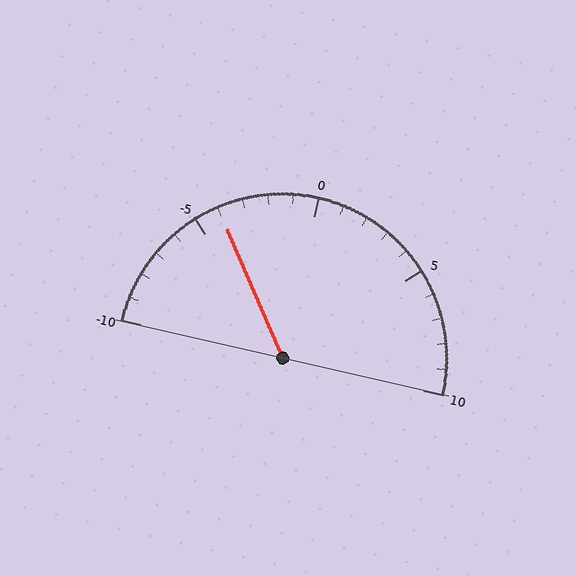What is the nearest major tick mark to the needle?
The nearest major tick mark is -5.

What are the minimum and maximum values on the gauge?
The gauge ranges from -10 to 10.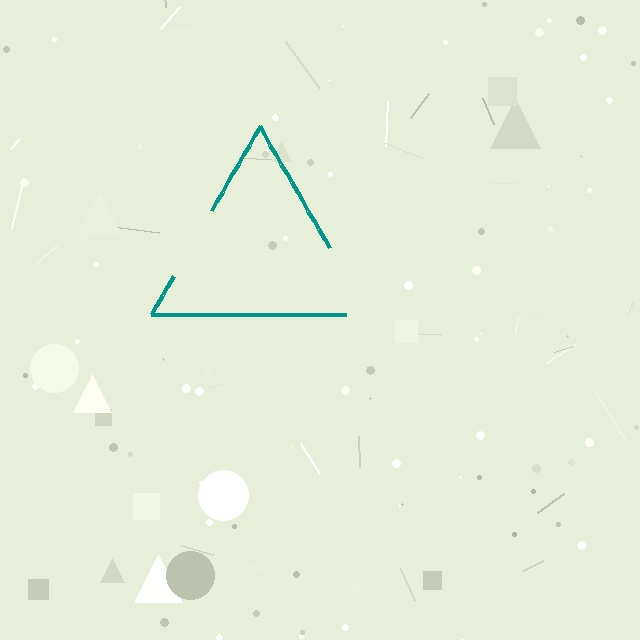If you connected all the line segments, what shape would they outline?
They would outline a triangle.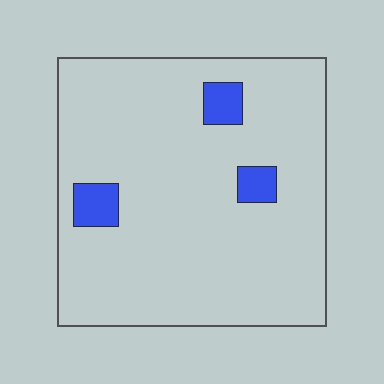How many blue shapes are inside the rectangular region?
3.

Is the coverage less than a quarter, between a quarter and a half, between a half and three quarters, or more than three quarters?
Less than a quarter.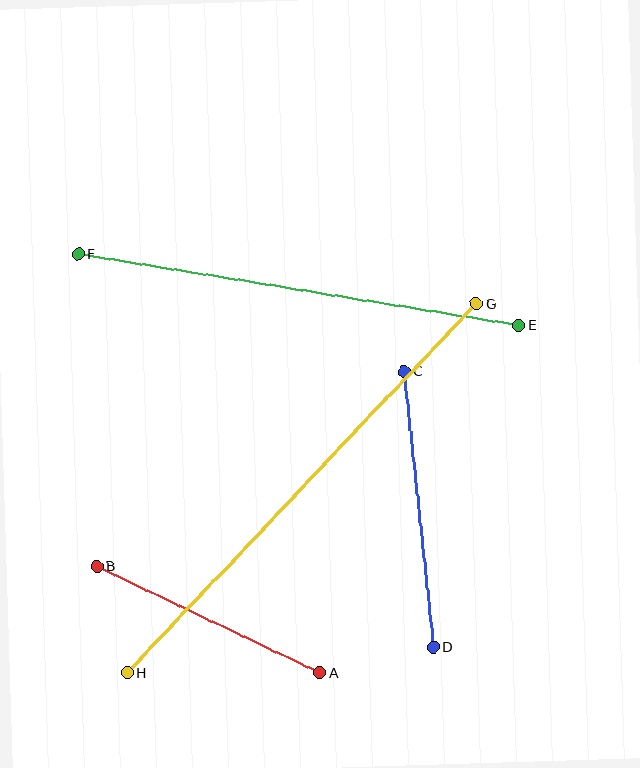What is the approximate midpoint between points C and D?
The midpoint is at approximately (419, 510) pixels.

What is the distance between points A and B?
The distance is approximately 247 pixels.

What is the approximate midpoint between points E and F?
The midpoint is at approximately (299, 290) pixels.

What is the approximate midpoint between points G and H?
The midpoint is at approximately (302, 488) pixels.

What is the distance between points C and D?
The distance is approximately 277 pixels.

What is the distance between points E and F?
The distance is approximately 446 pixels.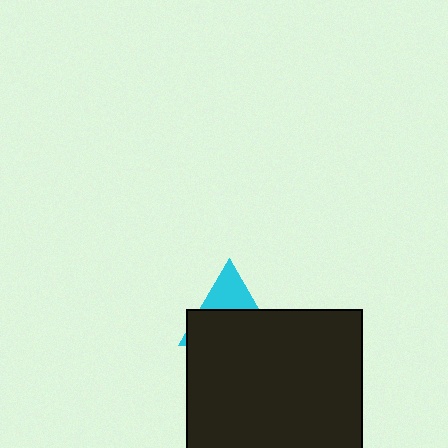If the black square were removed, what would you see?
You would see the complete cyan triangle.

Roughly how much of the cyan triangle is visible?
A small part of it is visible (roughly 36%).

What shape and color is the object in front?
The object in front is a black square.